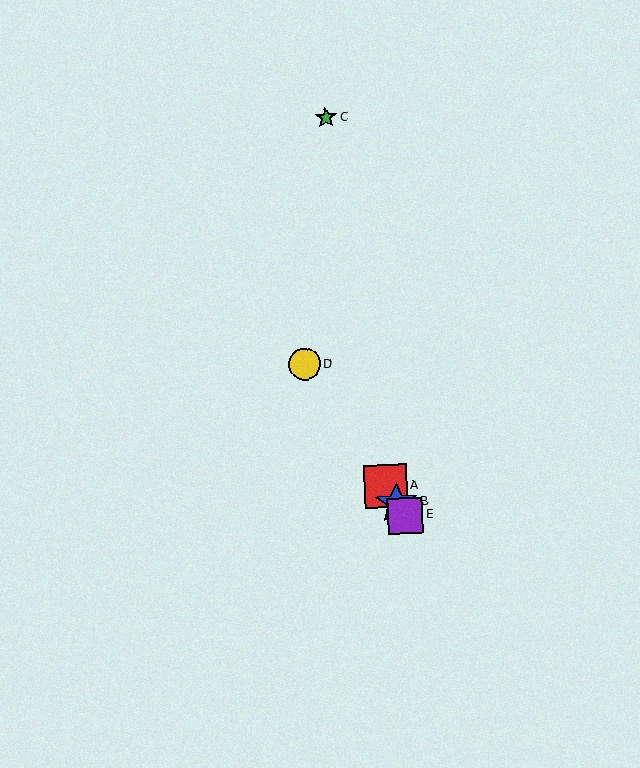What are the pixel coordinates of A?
Object A is at (385, 486).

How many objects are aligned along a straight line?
4 objects (A, B, D, E) are aligned along a straight line.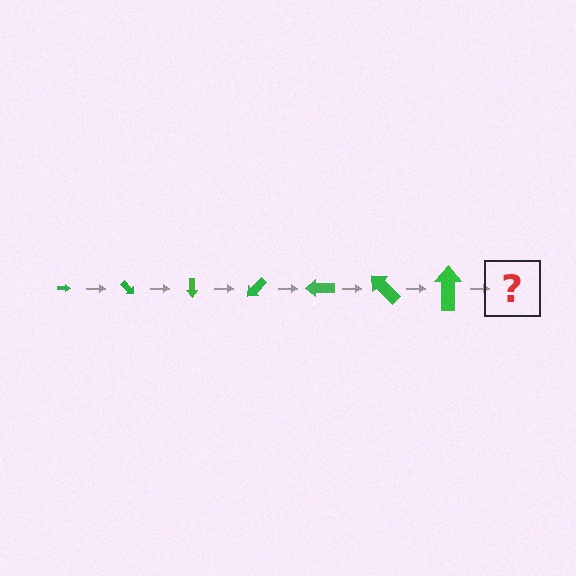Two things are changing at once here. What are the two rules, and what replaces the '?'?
The two rules are that the arrow grows larger each step and it rotates 45 degrees each step. The '?' should be an arrow, larger than the previous one and rotated 315 degrees from the start.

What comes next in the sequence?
The next element should be an arrow, larger than the previous one and rotated 315 degrees from the start.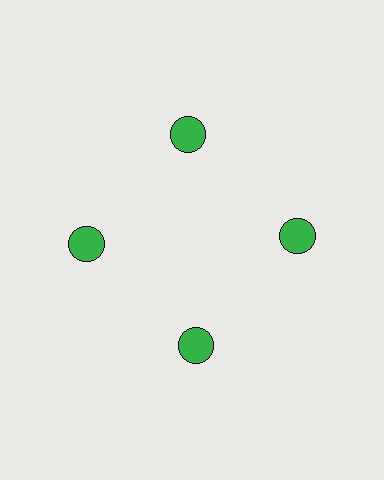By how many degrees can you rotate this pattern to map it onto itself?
The pattern maps onto itself every 90 degrees of rotation.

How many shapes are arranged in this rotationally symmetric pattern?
There are 4 shapes, arranged in 4 groups of 1.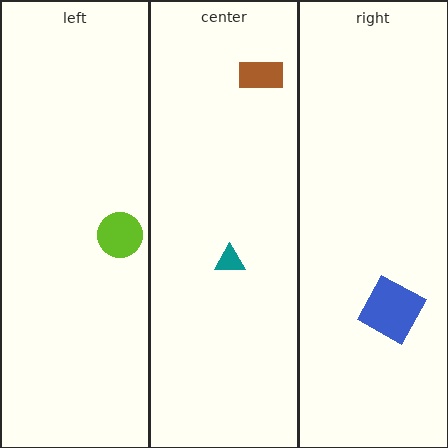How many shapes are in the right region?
1.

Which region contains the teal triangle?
The center region.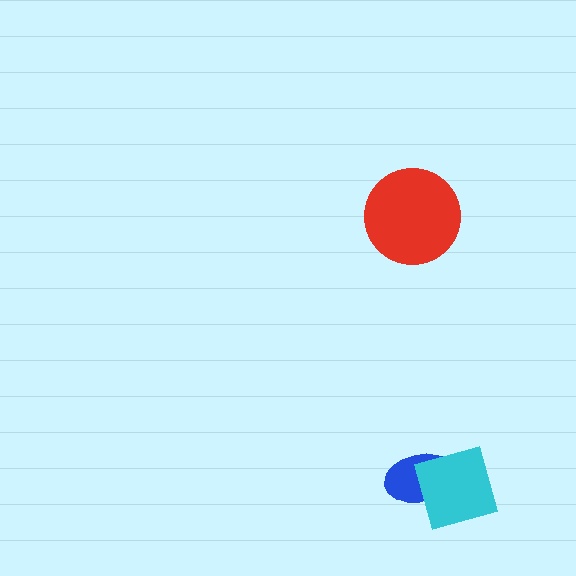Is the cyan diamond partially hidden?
No, no other shape covers it.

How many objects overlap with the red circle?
0 objects overlap with the red circle.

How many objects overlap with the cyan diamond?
1 object overlaps with the cyan diamond.